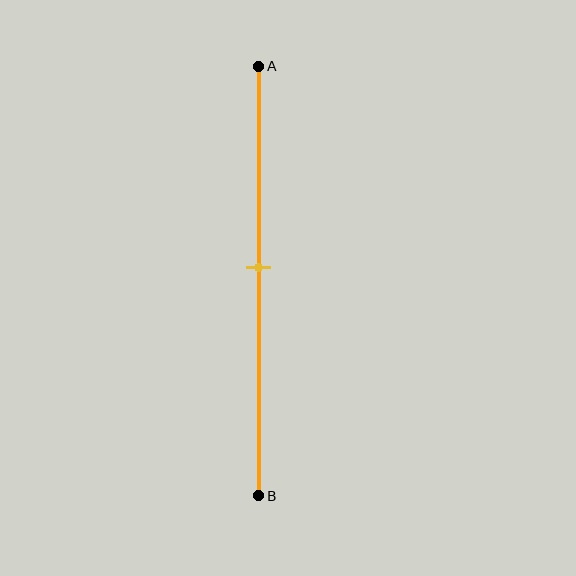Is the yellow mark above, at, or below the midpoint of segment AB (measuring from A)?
The yellow mark is above the midpoint of segment AB.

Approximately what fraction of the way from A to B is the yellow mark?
The yellow mark is approximately 45% of the way from A to B.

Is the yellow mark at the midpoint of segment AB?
No, the mark is at about 45% from A, not at the 50% midpoint.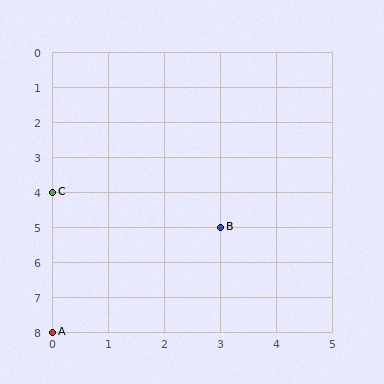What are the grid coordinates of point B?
Point B is at grid coordinates (3, 5).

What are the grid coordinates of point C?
Point C is at grid coordinates (0, 4).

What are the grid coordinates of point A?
Point A is at grid coordinates (0, 8).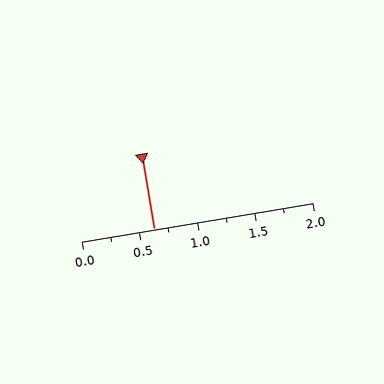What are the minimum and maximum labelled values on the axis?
The axis runs from 0.0 to 2.0.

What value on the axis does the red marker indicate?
The marker indicates approximately 0.62.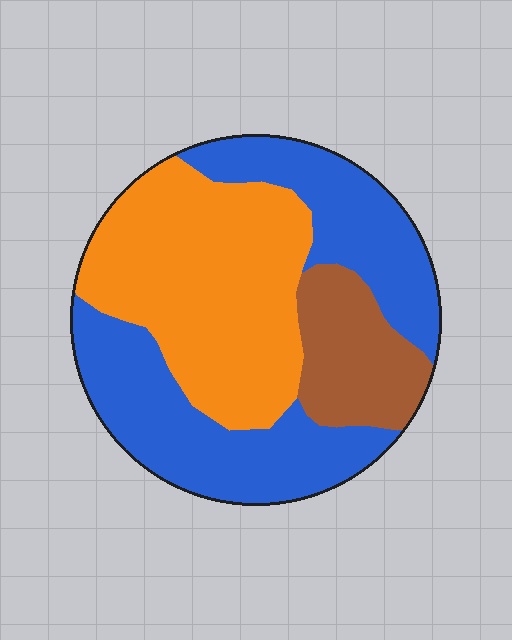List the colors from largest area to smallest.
From largest to smallest: blue, orange, brown.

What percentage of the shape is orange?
Orange takes up about two fifths (2/5) of the shape.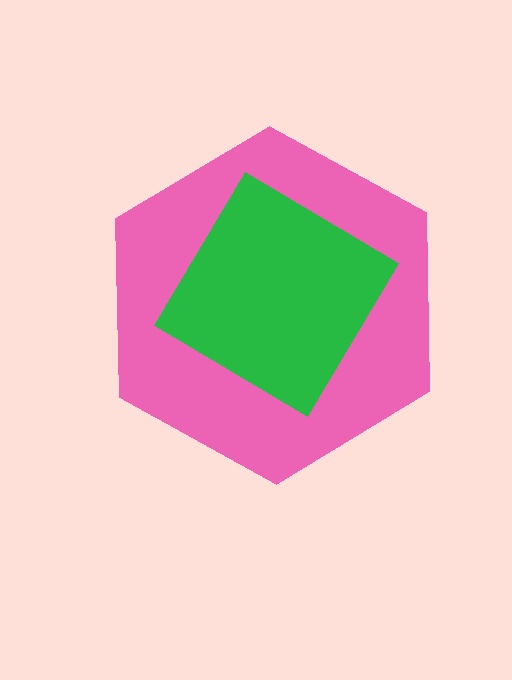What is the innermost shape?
The green diamond.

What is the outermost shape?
The pink hexagon.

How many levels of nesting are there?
2.